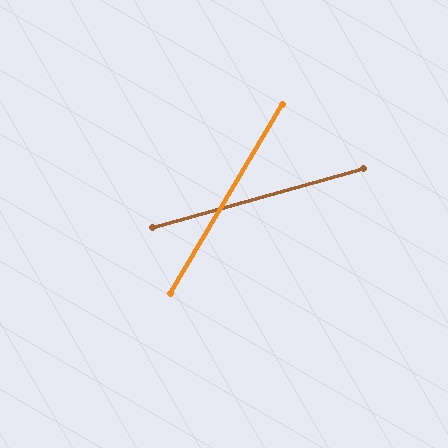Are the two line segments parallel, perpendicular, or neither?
Neither parallel nor perpendicular — they differ by about 44°.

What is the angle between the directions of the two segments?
Approximately 44 degrees.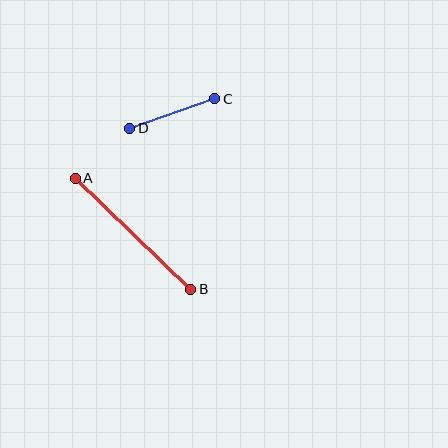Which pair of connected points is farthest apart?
Points A and B are farthest apart.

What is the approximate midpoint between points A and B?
The midpoint is at approximately (133, 234) pixels.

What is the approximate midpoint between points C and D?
The midpoint is at approximately (172, 113) pixels.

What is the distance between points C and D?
The distance is approximately 90 pixels.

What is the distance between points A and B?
The distance is approximately 160 pixels.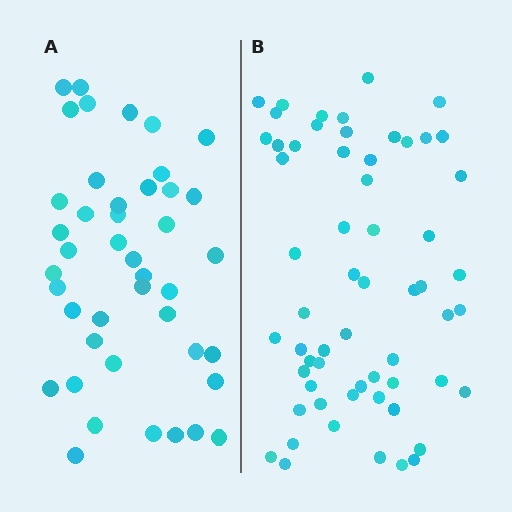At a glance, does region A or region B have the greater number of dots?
Region B (the right region) has more dots.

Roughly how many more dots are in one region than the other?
Region B has approximately 15 more dots than region A.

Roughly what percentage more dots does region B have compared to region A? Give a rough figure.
About 40% more.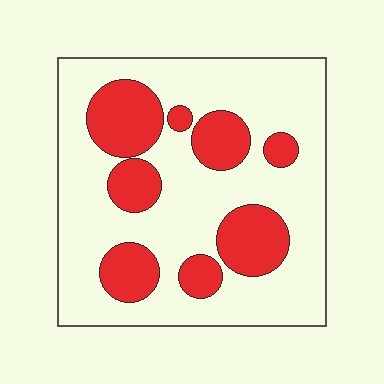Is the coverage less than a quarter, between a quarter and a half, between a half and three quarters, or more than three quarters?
Between a quarter and a half.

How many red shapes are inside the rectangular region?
8.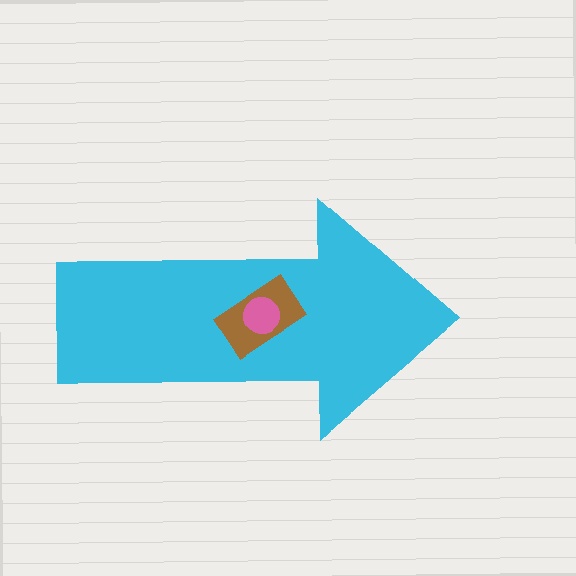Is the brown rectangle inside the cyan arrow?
Yes.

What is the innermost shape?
The pink circle.